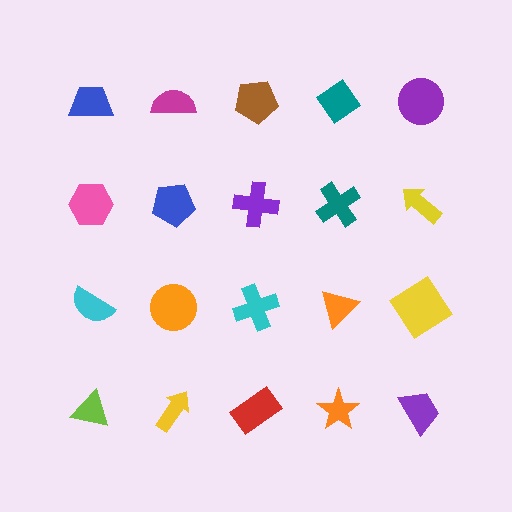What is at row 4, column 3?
A red rectangle.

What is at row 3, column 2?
An orange circle.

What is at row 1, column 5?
A purple circle.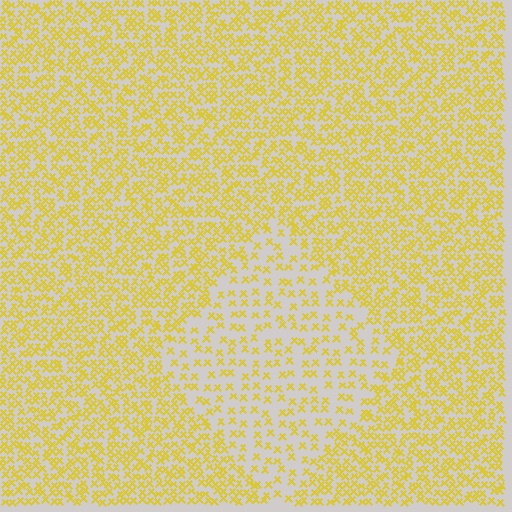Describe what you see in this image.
The image contains small yellow elements arranged at two different densities. A diamond-shaped region is visible where the elements are less densely packed than the surrounding area.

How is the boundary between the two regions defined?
The boundary is defined by a change in element density (approximately 2.1x ratio). All elements are the same color, size, and shape.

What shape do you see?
I see a diamond.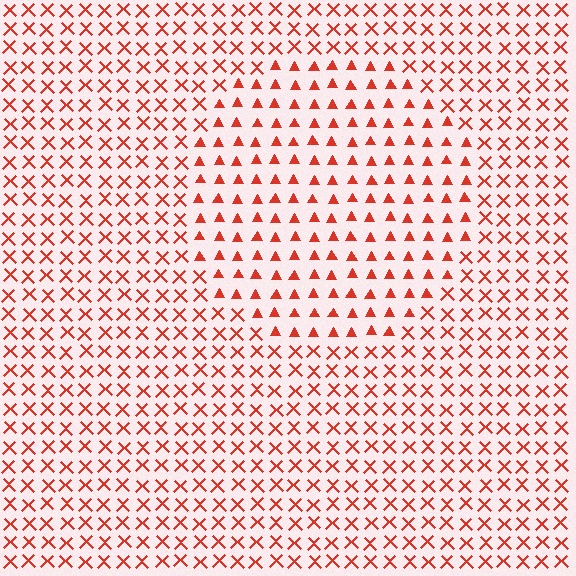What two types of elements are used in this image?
The image uses triangles inside the circle region and X marks outside it.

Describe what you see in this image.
The image is filled with small red elements arranged in a uniform grid. A circle-shaped region contains triangles, while the surrounding area contains X marks. The boundary is defined purely by the change in element shape.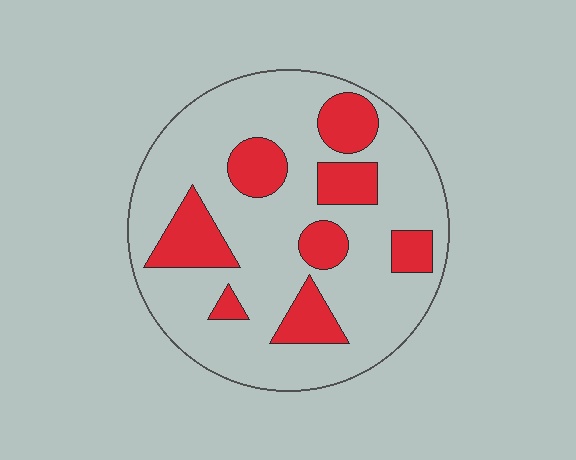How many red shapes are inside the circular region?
8.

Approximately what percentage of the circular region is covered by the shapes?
Approximately 25%.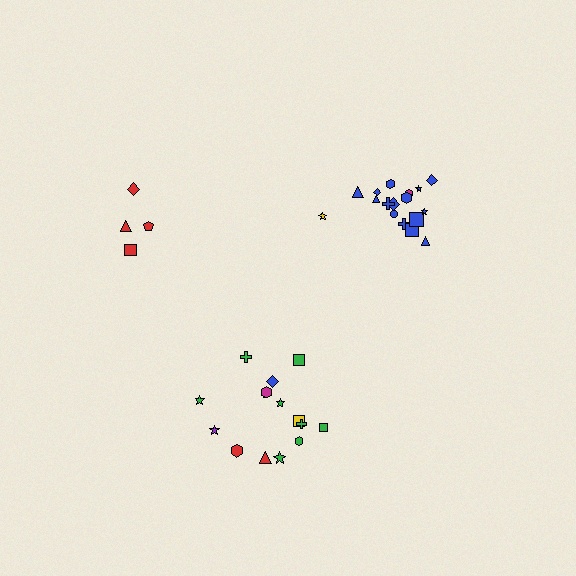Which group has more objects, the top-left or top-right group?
The top-right group.